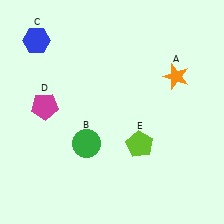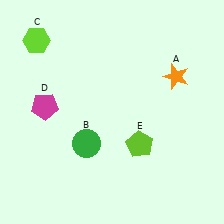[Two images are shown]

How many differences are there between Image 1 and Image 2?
There is 1 difference between the two images.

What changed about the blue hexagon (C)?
In Image 1, C is blue. In Image 2, it changed to lime.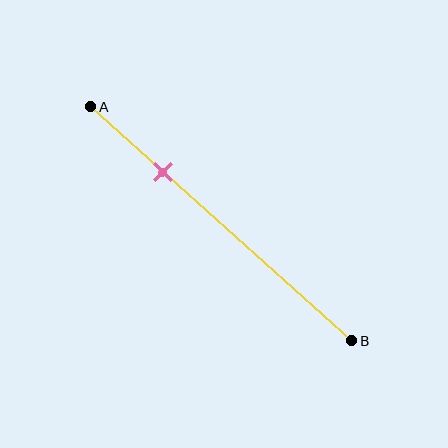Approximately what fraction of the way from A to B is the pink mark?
The pink mark is approximately 30% of the way from A to B.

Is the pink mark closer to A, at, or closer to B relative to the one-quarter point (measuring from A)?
The pink mark is approximately at the one-quarter point of segment AB.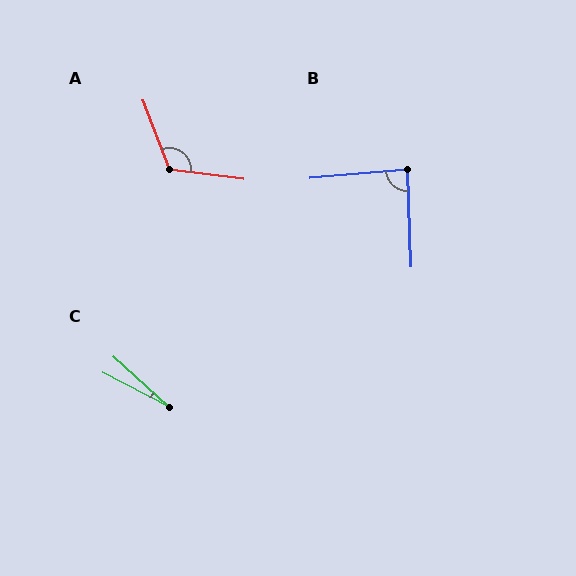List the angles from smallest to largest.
C (15°), B (87°), A (118°).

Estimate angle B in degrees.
Approximately 87 degrees.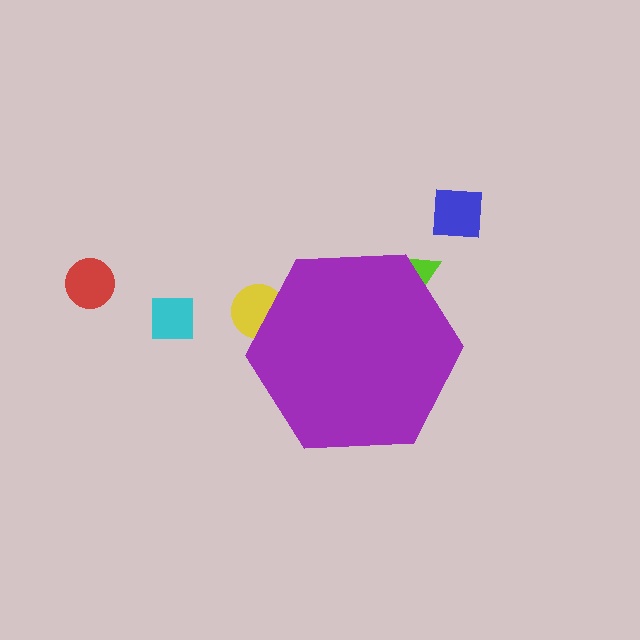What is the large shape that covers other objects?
A purple hexagon.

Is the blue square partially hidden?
No, the blue square is fully visible.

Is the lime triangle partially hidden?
Yes, the lime triangle is partially hidden behind the purple hexagon.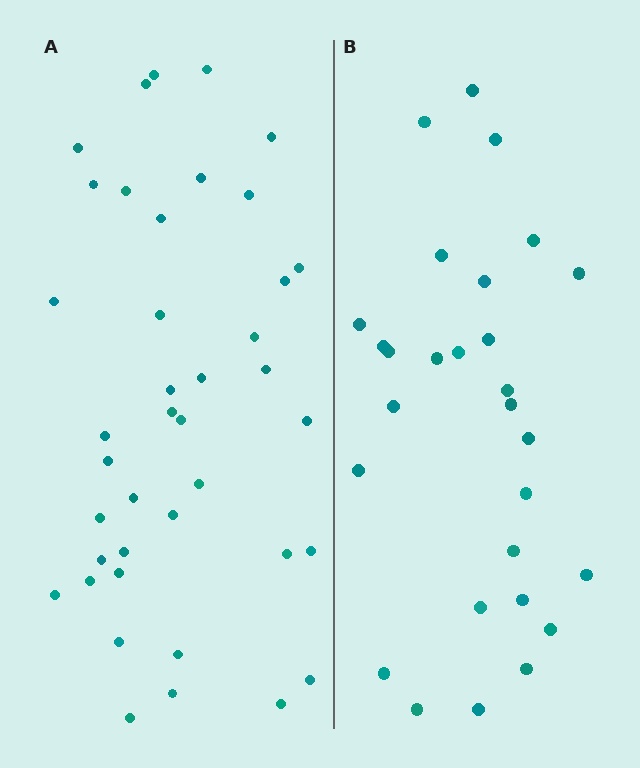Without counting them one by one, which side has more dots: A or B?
Region A (the left region) has more dots.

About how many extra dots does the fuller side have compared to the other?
Region A has roughly 12 or so more dots than region B.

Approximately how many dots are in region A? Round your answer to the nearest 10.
About 40 dots.